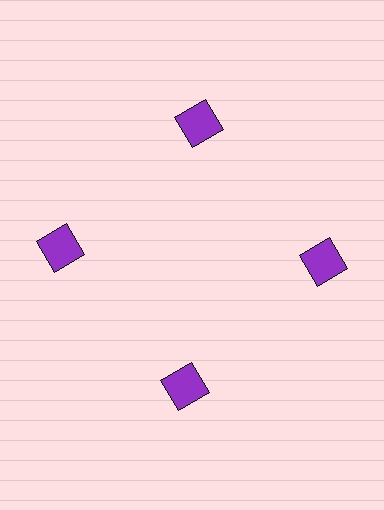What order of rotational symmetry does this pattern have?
This pattern has 4-fold rotational symmetry.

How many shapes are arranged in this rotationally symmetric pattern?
There are 4 shapes, arranged in 4 groups of 1.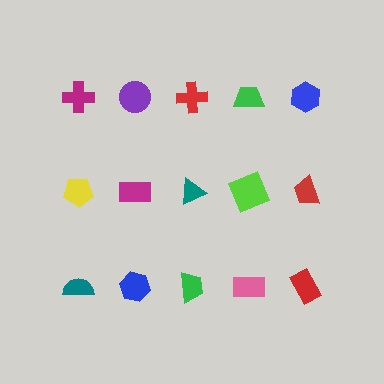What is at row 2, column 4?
A lime square.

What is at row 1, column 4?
A green trapezoid.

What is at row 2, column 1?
A yellow pentagon.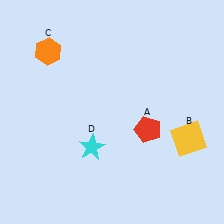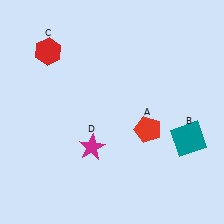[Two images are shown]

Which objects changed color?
B changed from yellow to teal. C changed from orange to red. D changed from cyan to magenta.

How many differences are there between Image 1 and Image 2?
There are 3 differences between the two images.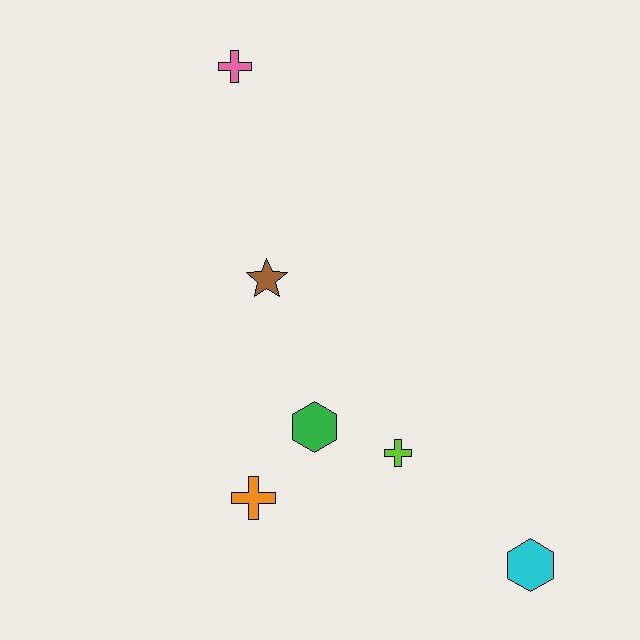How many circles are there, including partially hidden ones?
There are no circles.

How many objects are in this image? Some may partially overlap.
There are 6 objects.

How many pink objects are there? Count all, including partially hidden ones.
There is 1 pink object.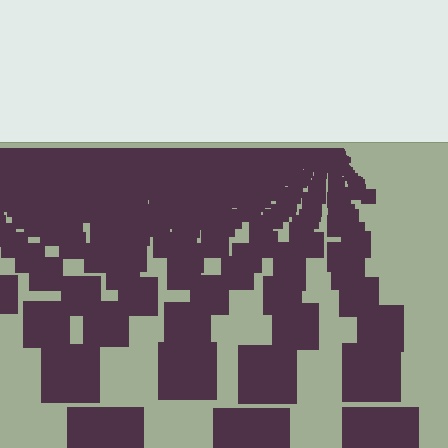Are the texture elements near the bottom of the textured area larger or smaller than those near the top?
Larger. Near the bottom, elements are closer to the viewer and appear at a bigger on-screen size.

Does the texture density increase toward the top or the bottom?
Density increases toward the top.